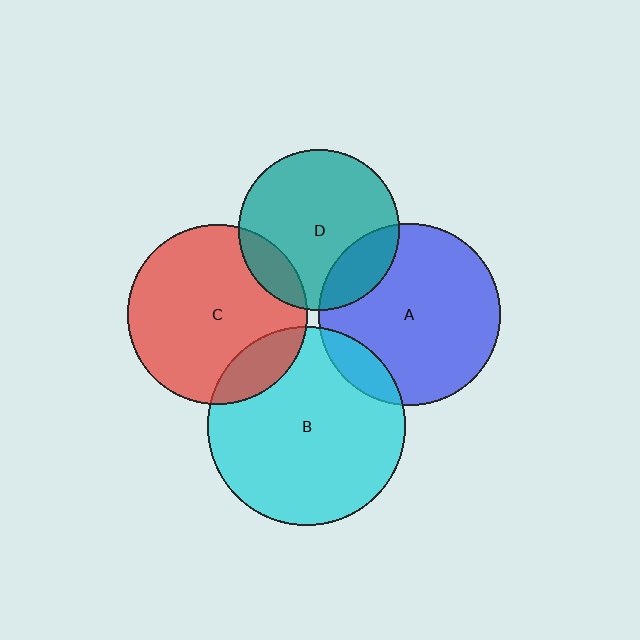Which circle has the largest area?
Circle B (cyan).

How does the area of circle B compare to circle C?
Approximately 1.2 times.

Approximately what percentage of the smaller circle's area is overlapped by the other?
Approximately 20%.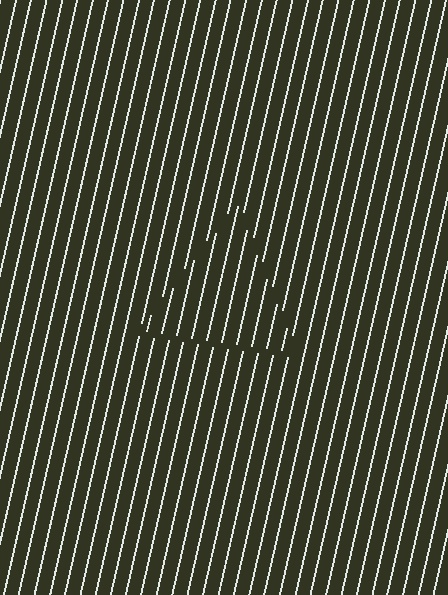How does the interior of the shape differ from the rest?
The interior of the shape contains the same grating, shifted by half a period — the contour is defined by the phase discontinuity where line-ends from the inner and outer gratings abut.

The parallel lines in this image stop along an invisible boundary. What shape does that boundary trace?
An illusory triangle. The interior of the shape contains the same grating, shifted by half a period — the contour is defined by the phase discontinuity where line-ends from the inner and outer gratings abut.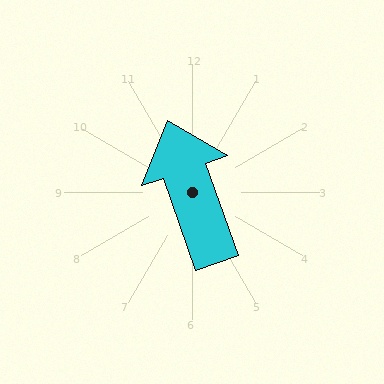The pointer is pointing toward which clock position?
Roughly 11 o'clock.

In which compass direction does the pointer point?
North.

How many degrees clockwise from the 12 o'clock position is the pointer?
Approximately 341 degrees.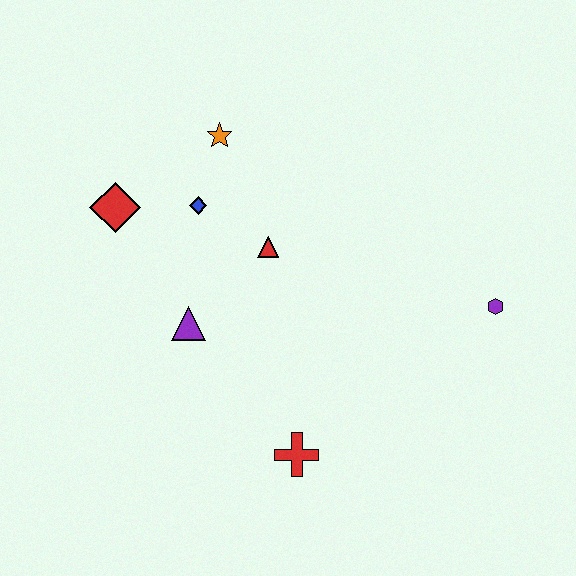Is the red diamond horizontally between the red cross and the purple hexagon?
No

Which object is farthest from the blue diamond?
The purple hexagon is farthest from the blue diamond.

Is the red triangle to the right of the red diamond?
Yes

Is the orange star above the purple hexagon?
Yes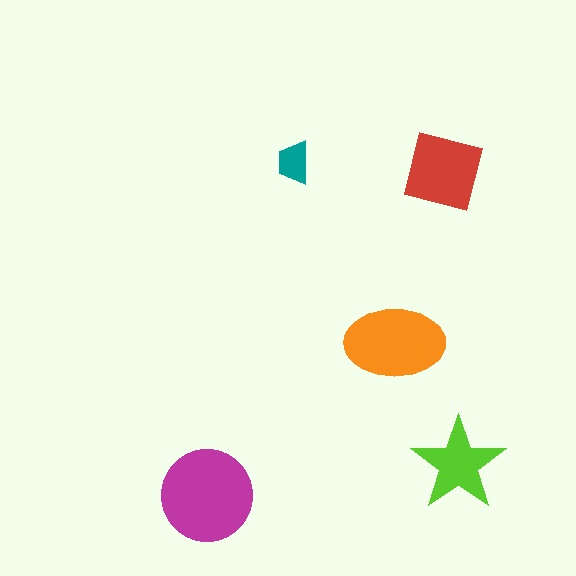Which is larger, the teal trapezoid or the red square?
The red square.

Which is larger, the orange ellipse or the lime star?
The orange ellipse.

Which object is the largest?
The magenta circle.